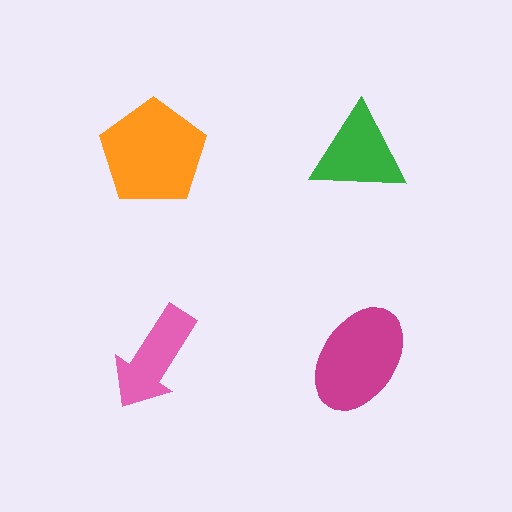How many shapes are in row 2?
2 shapes.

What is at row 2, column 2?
A magenta ellipse.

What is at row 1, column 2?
A green triangle.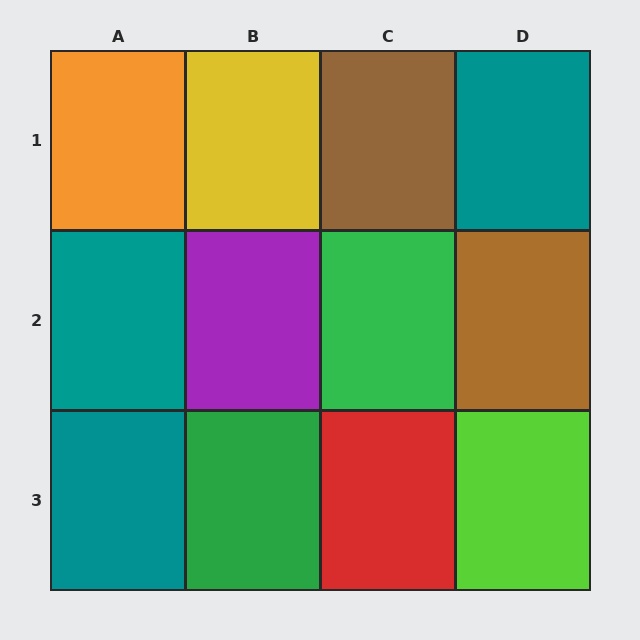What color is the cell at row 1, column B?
Yellow.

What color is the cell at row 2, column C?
Green.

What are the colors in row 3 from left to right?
Teal, green, red, lime.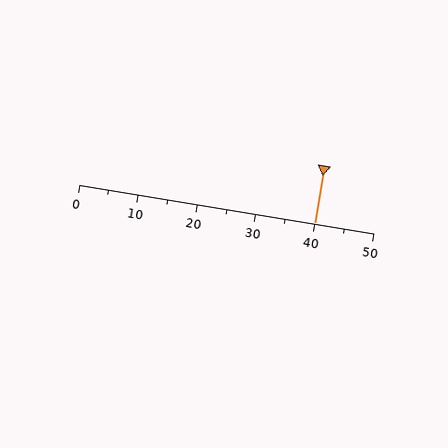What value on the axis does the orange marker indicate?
The marker indicates approximately 40.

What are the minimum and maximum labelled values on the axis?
The axis runs from 0 to 50.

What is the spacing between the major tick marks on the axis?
The major ticks are spaced 10 apart.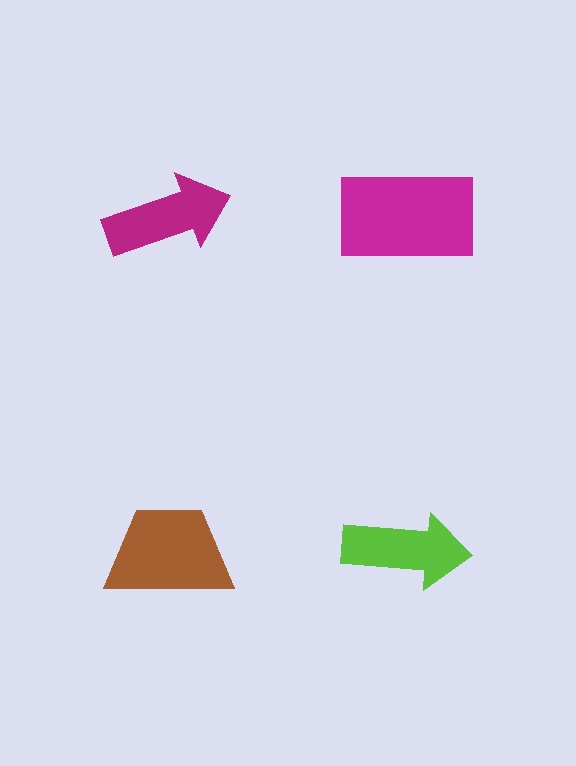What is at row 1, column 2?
A magenta rectangle.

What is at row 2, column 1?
A brown trapezoid.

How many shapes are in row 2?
2 shapes.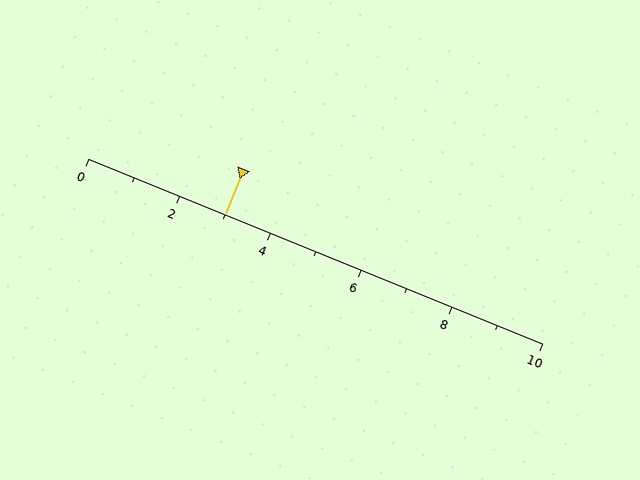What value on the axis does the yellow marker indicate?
The marker indicates approximately 3.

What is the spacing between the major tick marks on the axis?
The major ticks are spaced 2 apart.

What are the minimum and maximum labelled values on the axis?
The axis runs from 0 to 10.